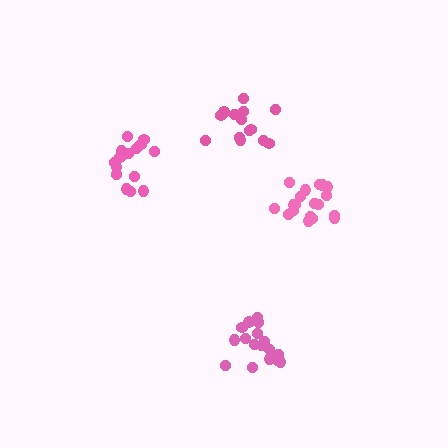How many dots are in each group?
Group 1: 17 dots, Group 2: 15 dots, Group 3: 19 dots, Group 4: 14 dots (65 total).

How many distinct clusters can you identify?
There are 4 distinct clusters.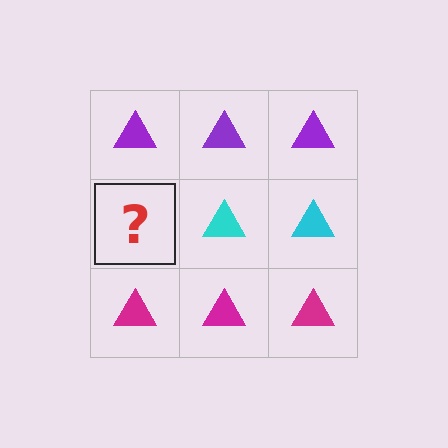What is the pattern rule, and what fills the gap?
The rule is that each row has a consistent color. The gap should be filled with a cyan triangle.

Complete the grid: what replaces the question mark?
The question mark should be replaced with a cyan triangle.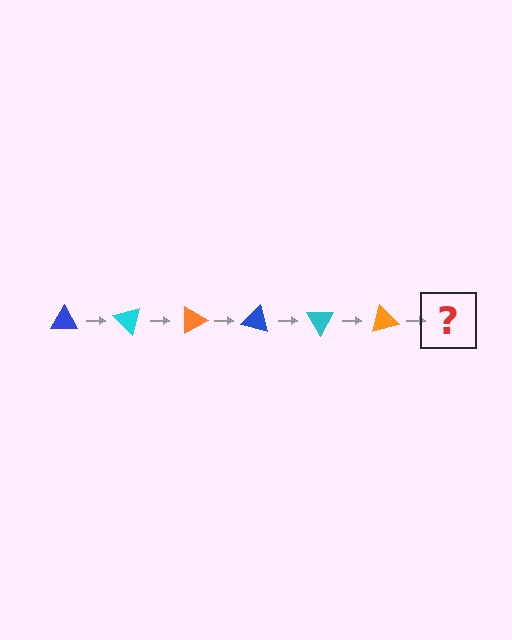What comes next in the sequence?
The next element should be a blue triangle, rotated 270 degrees from the start.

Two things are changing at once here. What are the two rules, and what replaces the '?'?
The two rules are that it rotates 45 degrees each step and the color cycles through blue, cyan, and orange. The '?' should be a blue triangle, rotated 270 degrees from the start.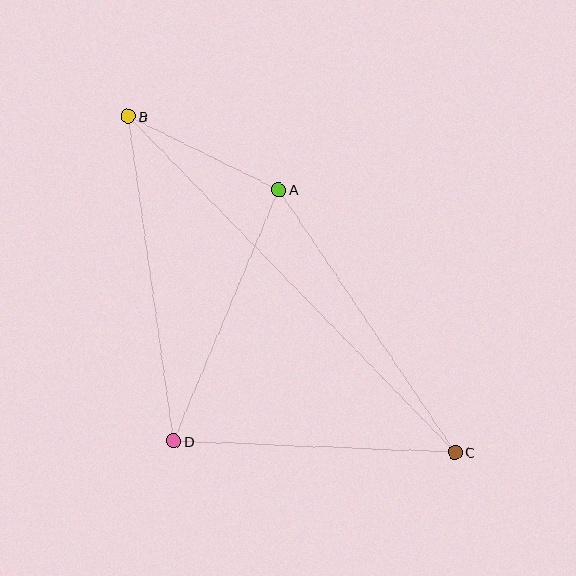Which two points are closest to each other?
Points A and B are closest to each other.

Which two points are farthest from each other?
Points B and C are farthest from each other.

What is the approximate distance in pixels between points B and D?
The distance between B and D is approximately 327 pixels.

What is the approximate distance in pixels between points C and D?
The distance between C and D is approximately 282 pixels.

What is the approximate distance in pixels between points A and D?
The distance between A and D is approximately 273 pixels.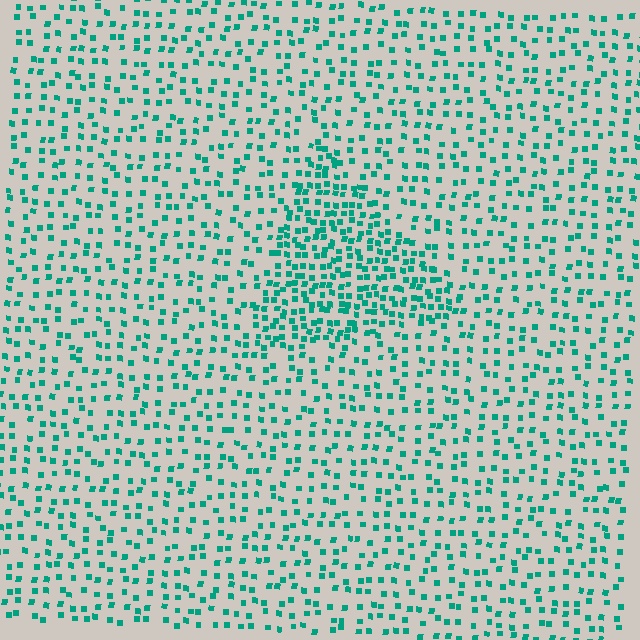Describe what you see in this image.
The image contains small teal elements arranged at two different densities. A triangle-shaped region is visible where the elements are more densely packed than the surrounding area.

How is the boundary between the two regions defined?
The boundary is defined by a change in element density (approximately 2.1x ratio). All elements are the same color, size, and shape.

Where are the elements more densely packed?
The elements are more densely packed inside the triangle boundary.